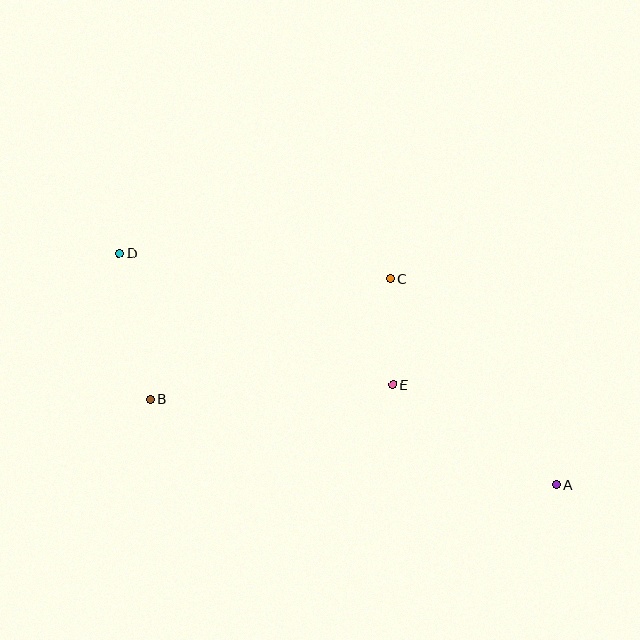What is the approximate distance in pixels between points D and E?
The distance between D and E is approximately 303 pixels.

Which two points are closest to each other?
Points C and E are closest to each other.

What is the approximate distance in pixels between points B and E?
The distance between B and E is approximately 242 pixels.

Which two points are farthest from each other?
Points A and D are farthest from each other.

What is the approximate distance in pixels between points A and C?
The distance between A and C is approximately 265 pixels.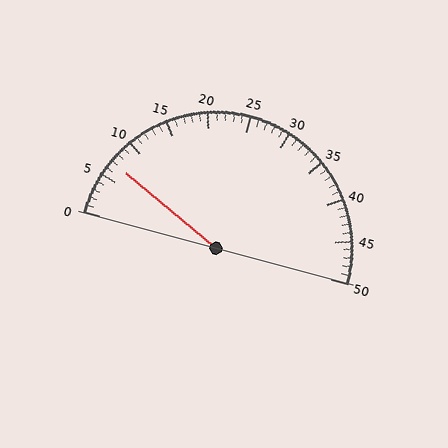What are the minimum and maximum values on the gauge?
The gauge ranges from 0 to 50.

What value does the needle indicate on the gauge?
The needle indicates approximately 7.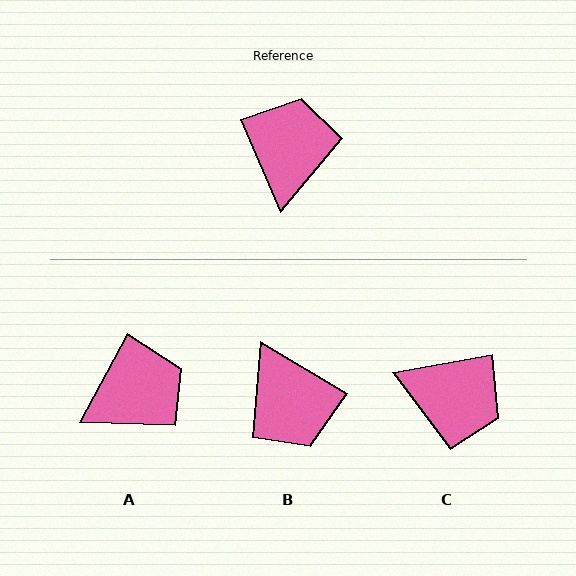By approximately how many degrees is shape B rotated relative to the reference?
Approximately 144 degrees clockwise.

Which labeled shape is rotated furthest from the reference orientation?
B, about 144 degrees away.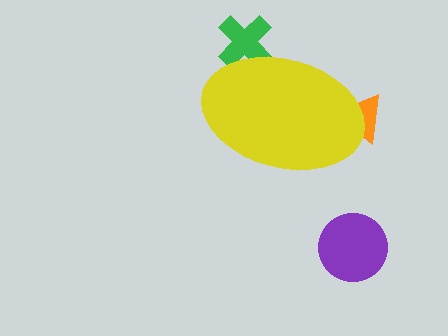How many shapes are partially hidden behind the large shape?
2 shapes are partially hidden.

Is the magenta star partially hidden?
No, the magenta star is fully visible.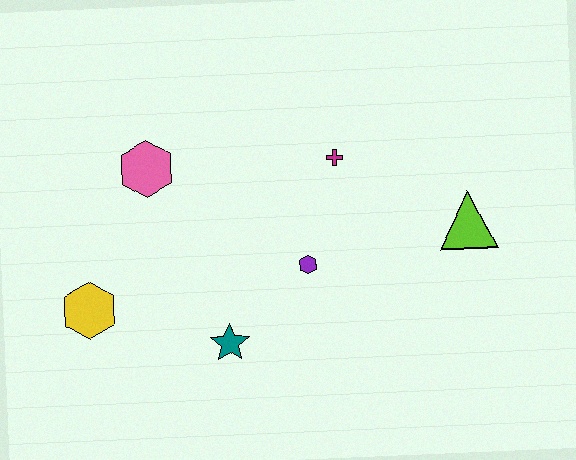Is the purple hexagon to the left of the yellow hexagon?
No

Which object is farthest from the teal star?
The lime triangle is farthest from the teal star.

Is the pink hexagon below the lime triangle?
No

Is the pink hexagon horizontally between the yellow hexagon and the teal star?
Yes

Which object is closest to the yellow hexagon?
The teal star is closest to the yellow hexagon.